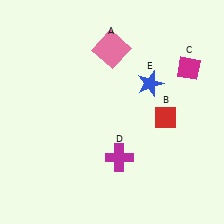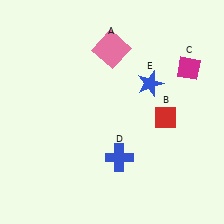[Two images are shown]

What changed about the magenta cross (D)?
In Image 1, D is magenta. In Image 2, it changed to blue.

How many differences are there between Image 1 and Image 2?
There is 1 difference between the two images.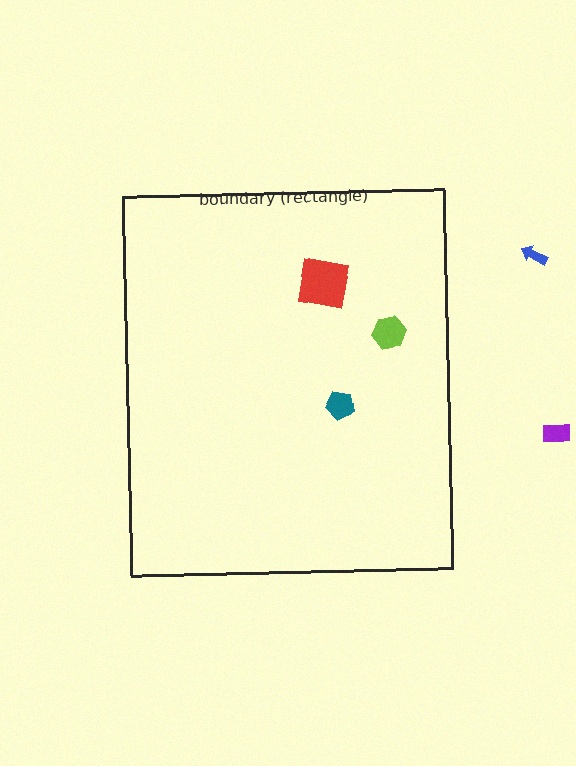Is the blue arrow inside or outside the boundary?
Outside.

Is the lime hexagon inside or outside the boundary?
Inside.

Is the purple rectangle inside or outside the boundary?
Outside.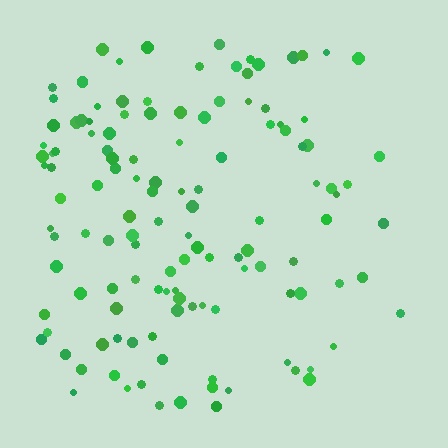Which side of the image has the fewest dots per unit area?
The right.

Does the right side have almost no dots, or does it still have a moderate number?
Still a moderate number, just noticeably fewer than the left.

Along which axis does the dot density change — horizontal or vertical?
Horizontal.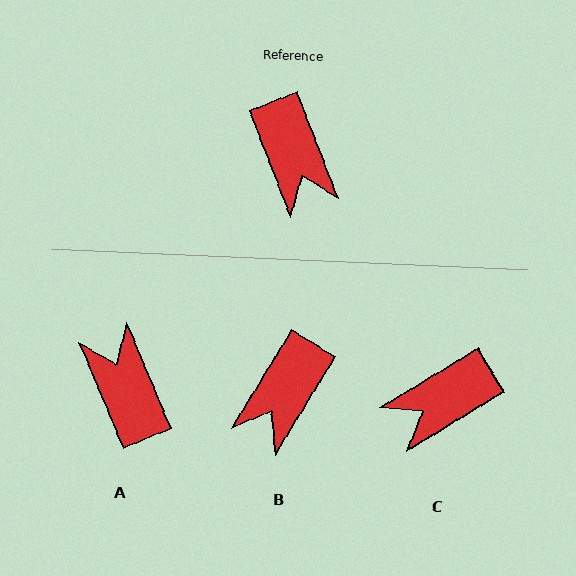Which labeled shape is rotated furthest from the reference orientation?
A, about 179 degrees away.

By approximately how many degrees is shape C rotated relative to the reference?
Approximately 80 degrees clockwise.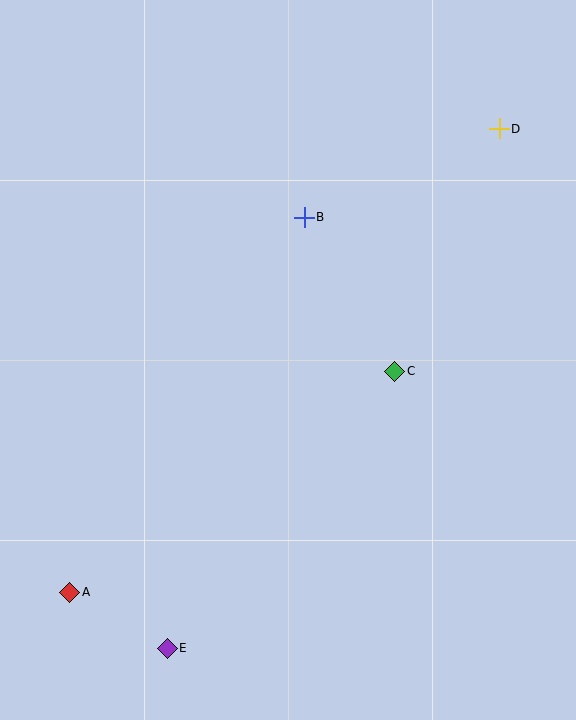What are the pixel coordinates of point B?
Point B is at (304, 217).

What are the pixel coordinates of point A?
Point A is at (70, 592).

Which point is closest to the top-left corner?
Point B is closest to the top-left corner.